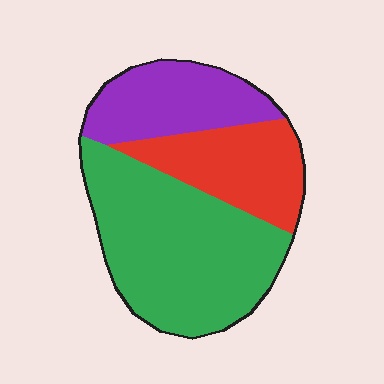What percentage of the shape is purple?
Purple takes up less than a quarter of the shape.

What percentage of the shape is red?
Red takes up about one quarter (1/4) of the shape.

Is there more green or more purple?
Green.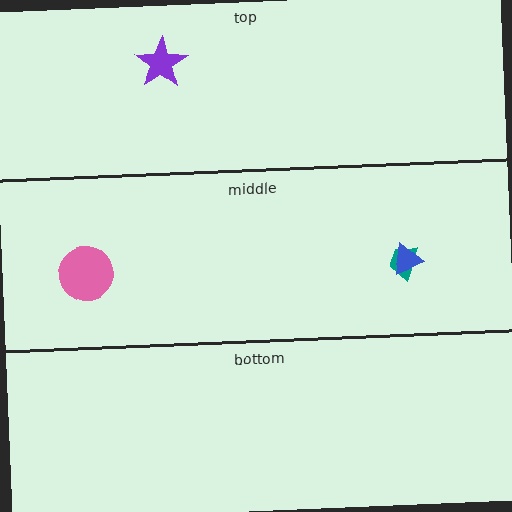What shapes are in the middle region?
The teal trapezoid, the pink circle, the blue triangle.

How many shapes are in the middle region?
3.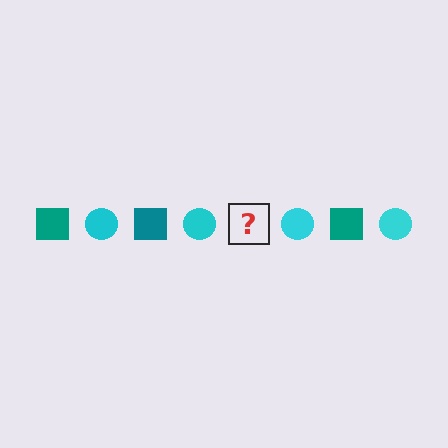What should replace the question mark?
The question mark should be replaced with a teal square.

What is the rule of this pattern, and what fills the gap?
The rule is that the pattern alternates between teal square and cyan circle. The gap should be filled with a teal square.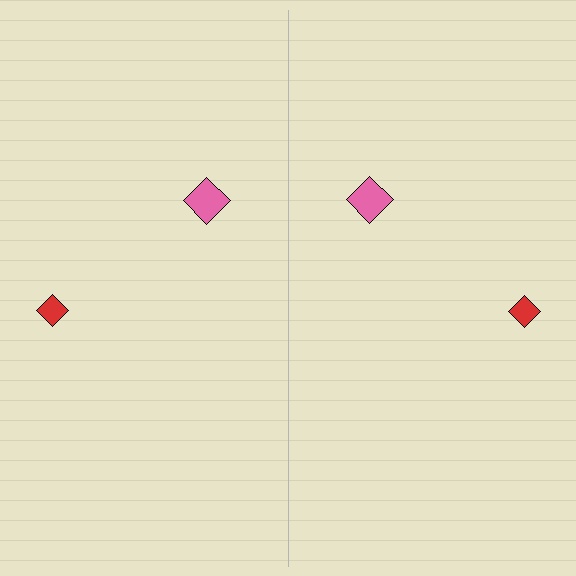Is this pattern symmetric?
Yes, this pattern has bilateral (reflection) symmetry.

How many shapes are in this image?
There are 4 shapes in this image.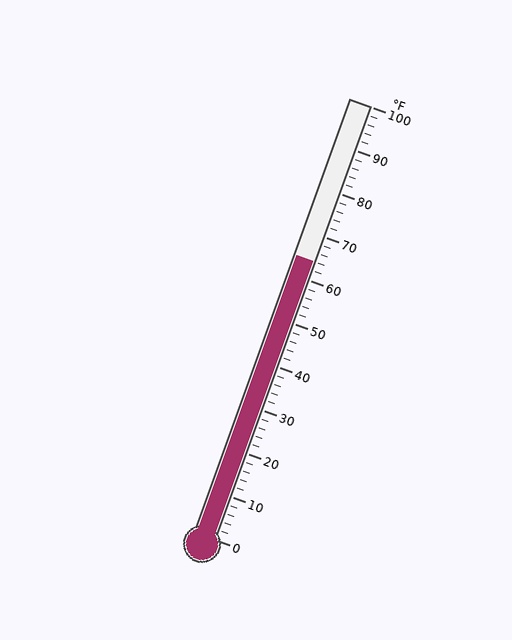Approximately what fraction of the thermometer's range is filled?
The thermometer is filled to approximately 65% of its range.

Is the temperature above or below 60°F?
The temperature is above 60°F.